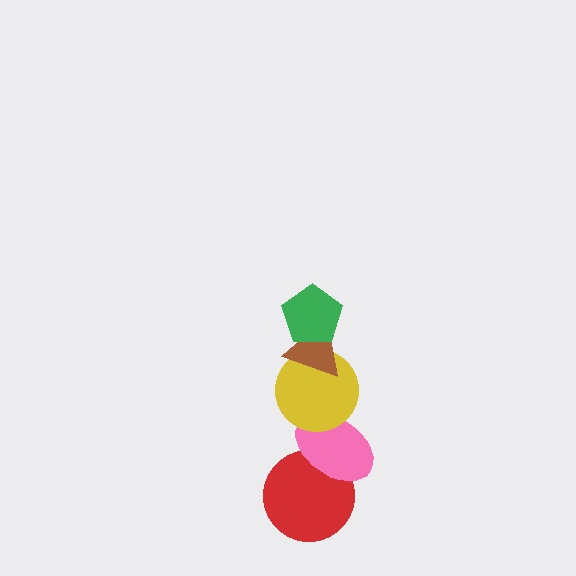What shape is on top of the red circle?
The pink ellipse is on top of the red circle.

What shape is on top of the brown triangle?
The green pentagon is on top of the brown triangle.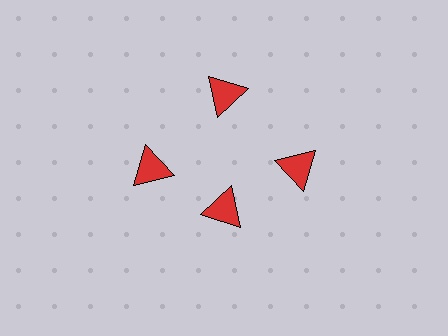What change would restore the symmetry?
The symmetry would be restored by moving it outward, back onto the ring so that all 4 triangles sit at equal angles and equal distance from the center.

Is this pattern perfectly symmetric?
No. The 4 red triangles are arranged in a ring, but one element near the 6 o'clock position is pulled inward toward the center, breaking the 4-fold rotational symmetry.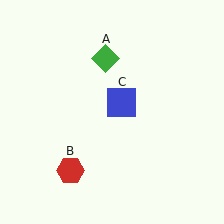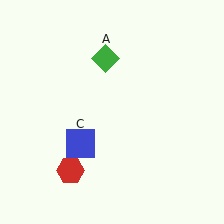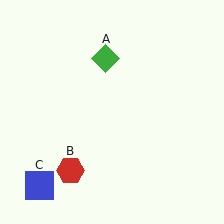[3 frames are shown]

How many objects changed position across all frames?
1 object changed position: blue square (object C).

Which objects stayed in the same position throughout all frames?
Green diamond (object A) and red hexagon (object B) remained stationary.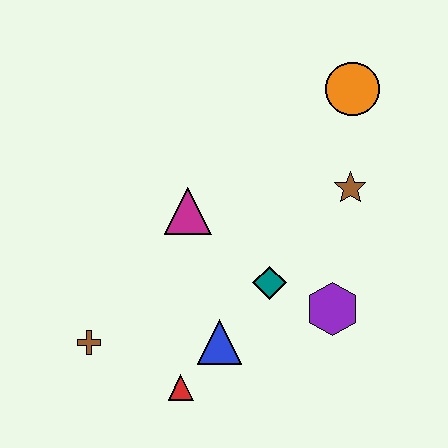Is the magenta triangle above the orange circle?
No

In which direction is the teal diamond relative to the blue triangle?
The teal diamond is above the blue triangle.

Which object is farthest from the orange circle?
The brown cross is farthest from the orange circle.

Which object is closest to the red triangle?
The blue triangle is closest to the red triangle.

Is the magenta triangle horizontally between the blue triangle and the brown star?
No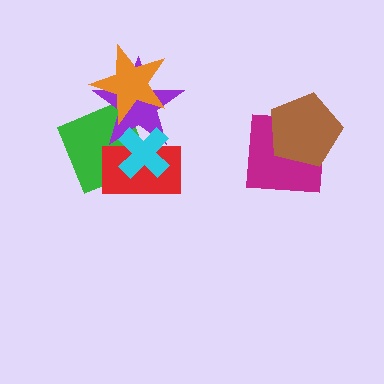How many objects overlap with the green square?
4 objects overlap with the green square.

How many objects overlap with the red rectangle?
3 objects overlap with the red rectangle.